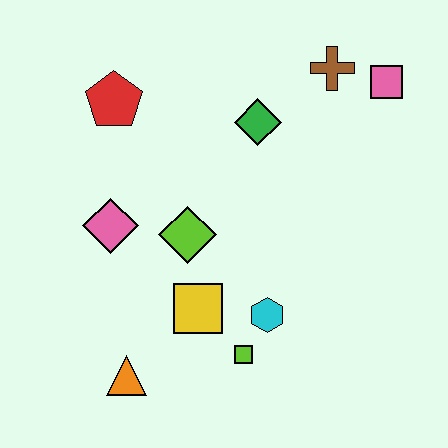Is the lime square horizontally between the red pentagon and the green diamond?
Yes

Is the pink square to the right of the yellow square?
Yes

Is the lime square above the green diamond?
No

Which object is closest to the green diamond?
The brown cross is closest to the green diamond.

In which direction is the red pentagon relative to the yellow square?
The red pentagon is above the yellow square.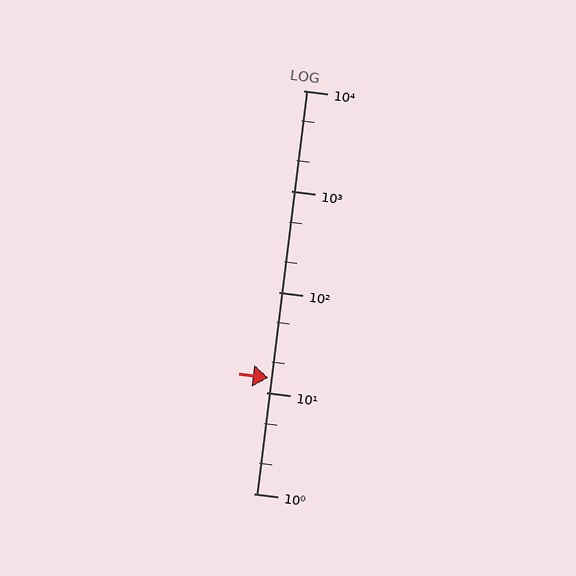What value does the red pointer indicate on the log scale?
The pointer indicates approximately 14.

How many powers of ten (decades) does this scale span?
The scale spans 4 decades, from 1 to 10000.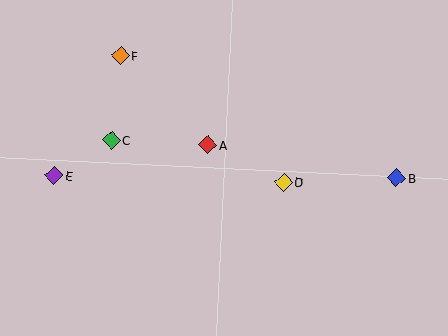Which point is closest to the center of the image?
Point A at (208, 145) is closest to the center.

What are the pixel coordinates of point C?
Point C is at (112, 140).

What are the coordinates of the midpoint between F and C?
The midpoint between F and C is at (116, 98).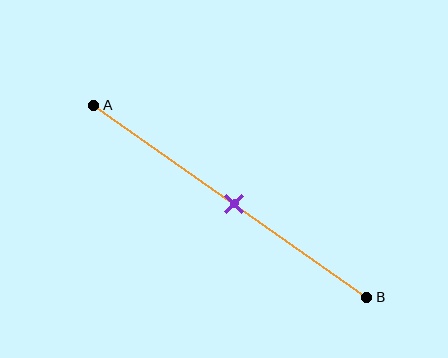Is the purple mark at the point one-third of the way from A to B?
No, the mark is at about 50% from A, not at the 33% one-third point.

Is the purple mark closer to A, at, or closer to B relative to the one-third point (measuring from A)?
The purple mark is closer to point B than the one-third point of segment AB.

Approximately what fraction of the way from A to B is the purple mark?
The purple mark is approximately 50% of the way from A to B.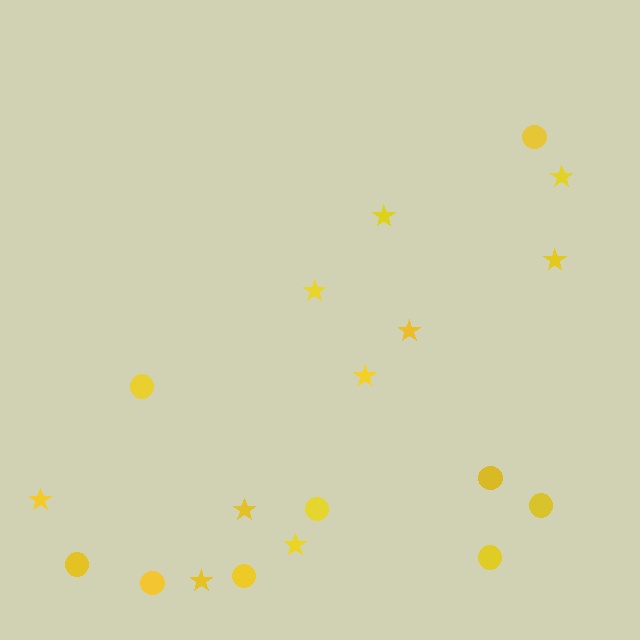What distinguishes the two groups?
There are 2 groups: one group of circles (9) and one group of stars (10).